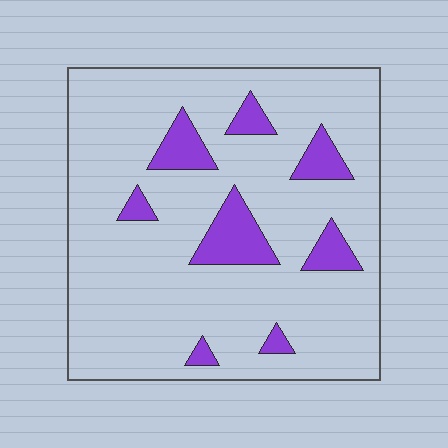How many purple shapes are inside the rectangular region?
8.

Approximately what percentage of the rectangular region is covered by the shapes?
Approximately 15%.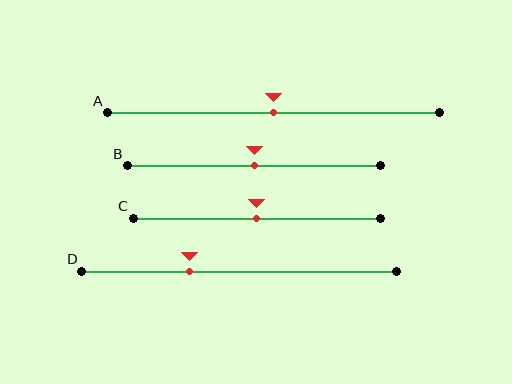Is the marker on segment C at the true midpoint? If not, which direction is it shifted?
Yes, the marker on segment C is at the true midpoint.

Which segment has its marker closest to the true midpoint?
Segment A has its marker closest to the true midpoint.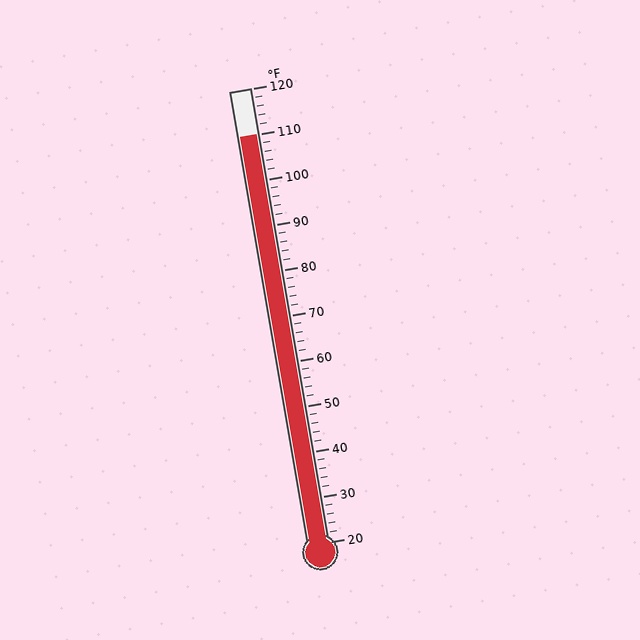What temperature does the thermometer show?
The thermometer shows approximately 110°F.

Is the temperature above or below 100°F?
The temperature is above 100°F.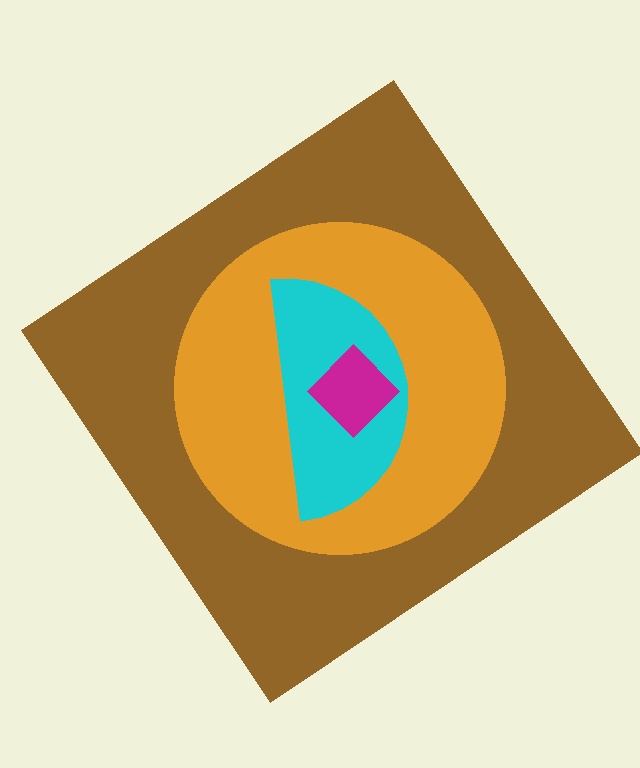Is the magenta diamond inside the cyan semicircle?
Yes.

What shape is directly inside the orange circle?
The cyan semicircle.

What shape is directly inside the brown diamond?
The orange circle.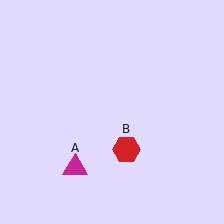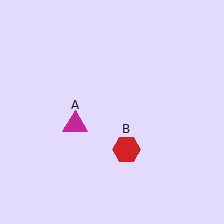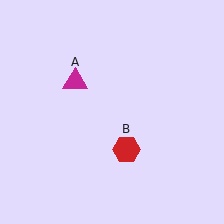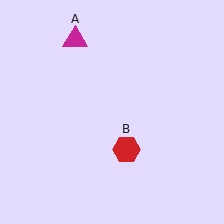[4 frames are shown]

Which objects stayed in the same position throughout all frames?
Red hexagon (object B) remained stationary.